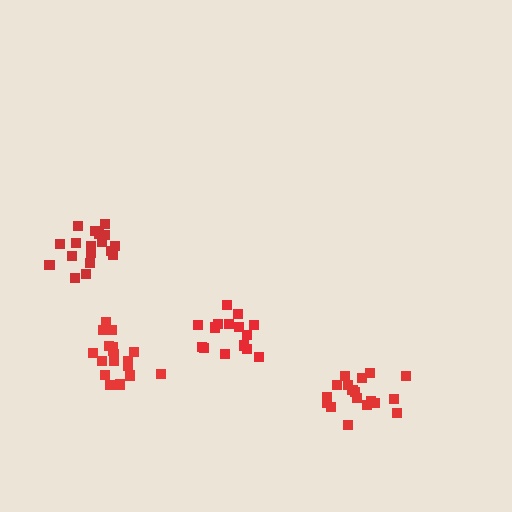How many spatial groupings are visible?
There are 4 spatial groupings.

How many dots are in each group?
Group 1: 18 dots, Group 2: 18 dots, Group 3: 15 dots, Group 4: 18 dots (69 total).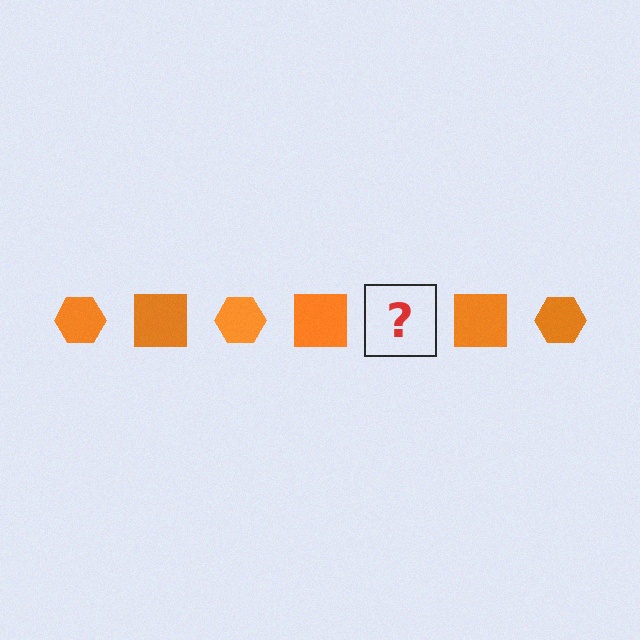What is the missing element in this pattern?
The missing element is an orange hexagon.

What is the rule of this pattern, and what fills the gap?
The rule is that the pattern cycles through hexagon, square shapes in orange. The gap should be filled with an orange hexagon.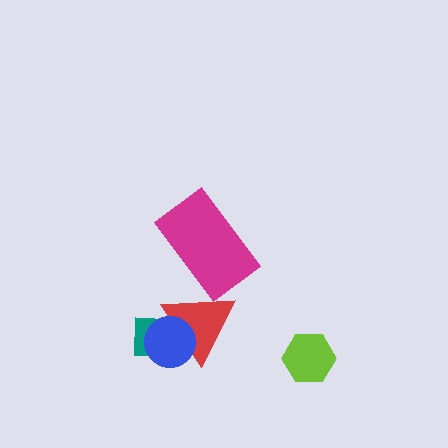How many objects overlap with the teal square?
2 objects overlap with the teal square.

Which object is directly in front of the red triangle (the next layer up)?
The magenta rectangle is directly in front of the red triangle.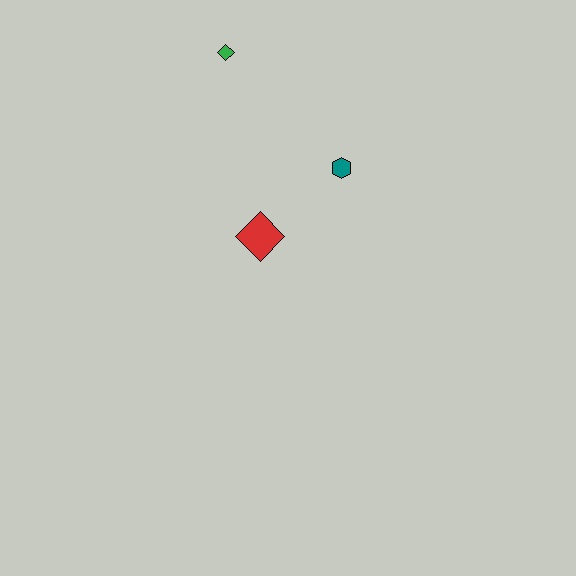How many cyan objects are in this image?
There are no cyan objects.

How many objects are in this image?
There are 3 objects.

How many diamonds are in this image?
There are 2 diamonds.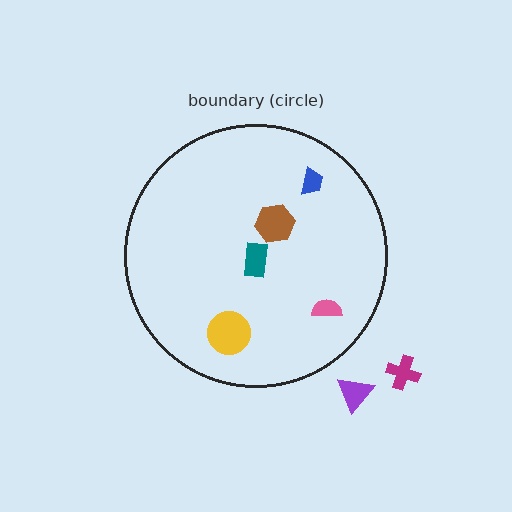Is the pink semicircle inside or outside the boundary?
Inside.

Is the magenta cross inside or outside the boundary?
Outside.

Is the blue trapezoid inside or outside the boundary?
Inside.